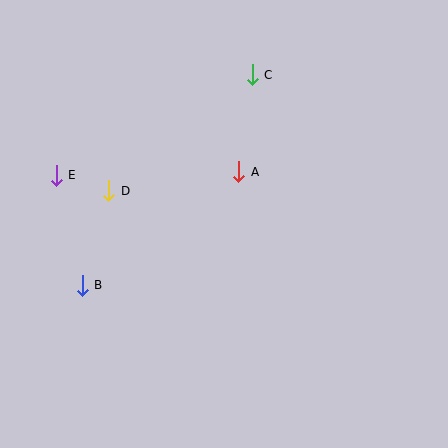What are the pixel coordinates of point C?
Point C is at (252, 75).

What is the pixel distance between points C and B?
The distance between C and B is 271 pixels.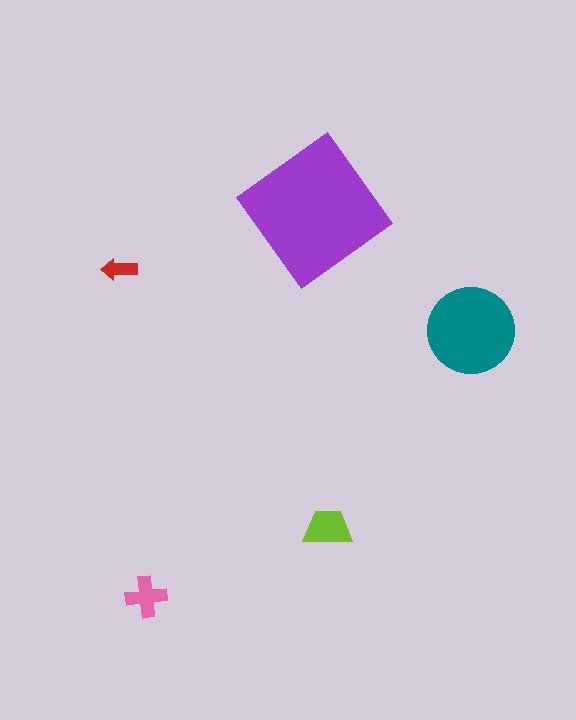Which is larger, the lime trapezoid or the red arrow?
The lime trapezoid.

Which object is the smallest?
The red arrow.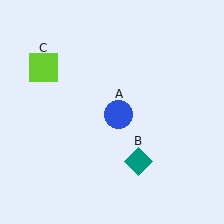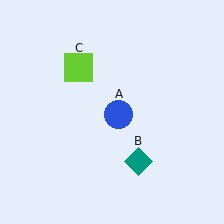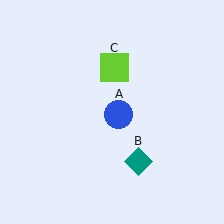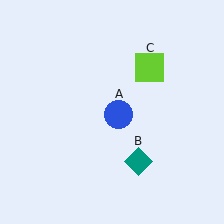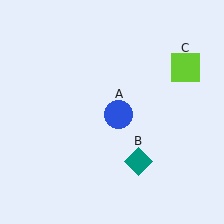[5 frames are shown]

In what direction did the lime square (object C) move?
The lime square (object C) moved right.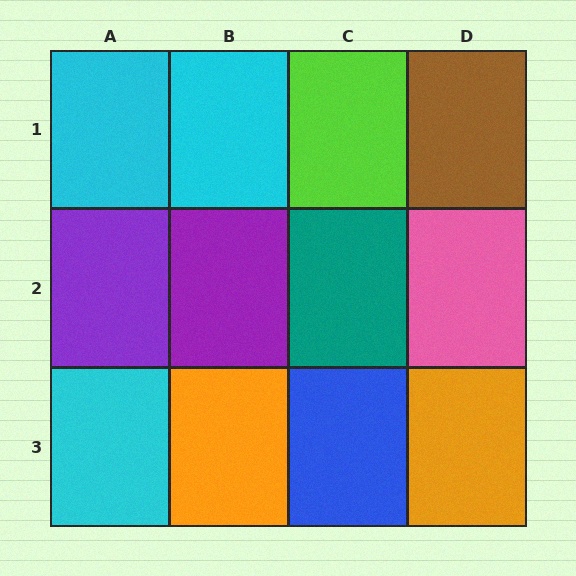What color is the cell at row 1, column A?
Cyan.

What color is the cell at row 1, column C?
Lime.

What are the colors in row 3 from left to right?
Cyan, orange, blue, orange.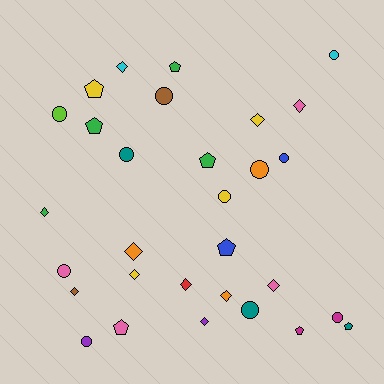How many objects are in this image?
There are 30 objects.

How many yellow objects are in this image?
There are 4 yellow objects.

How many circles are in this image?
There are 11 circles.